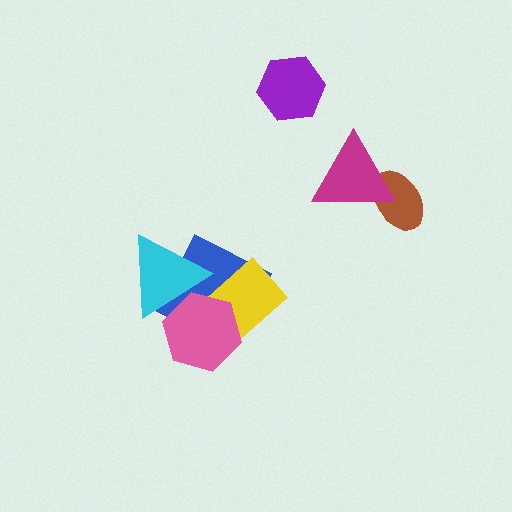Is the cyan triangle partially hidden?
No, no other shape covers it.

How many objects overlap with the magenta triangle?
1 object overlaps with the magenta triangle.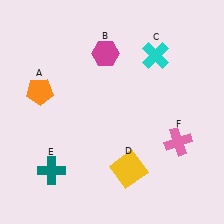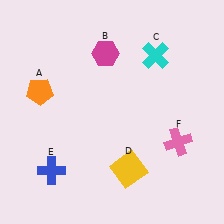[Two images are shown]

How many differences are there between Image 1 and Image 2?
There is 1 difference between the two images.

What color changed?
The cross (E) changed from teal in Image 1 to blue in Image 2.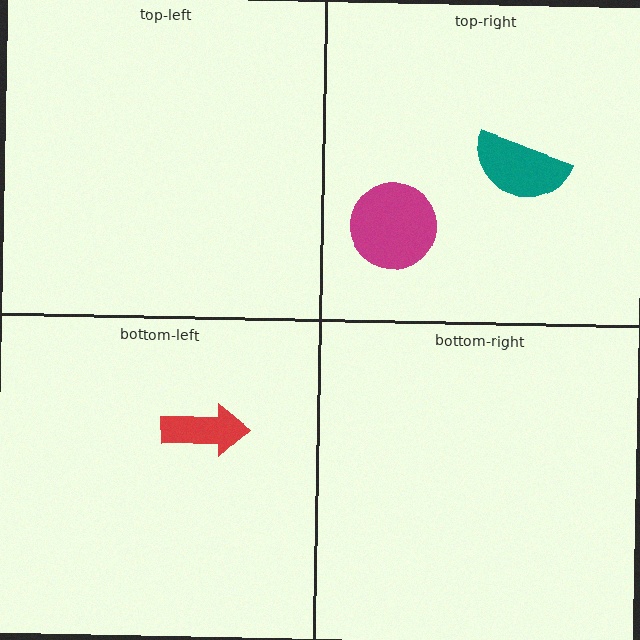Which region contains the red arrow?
The bottom-left region.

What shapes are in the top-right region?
The teal semicircle, the magenta circle.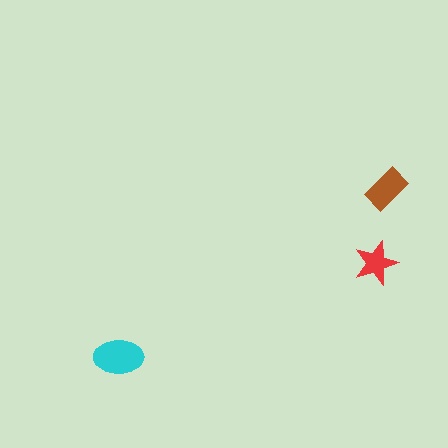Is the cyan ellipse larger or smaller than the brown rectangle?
Larger.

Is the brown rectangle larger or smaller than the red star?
Larger.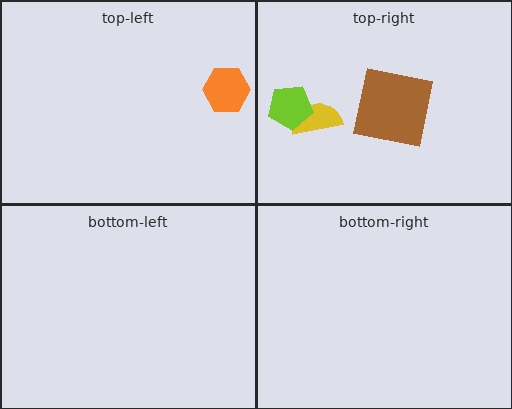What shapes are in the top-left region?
The orange hexagon.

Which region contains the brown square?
The top-right region.